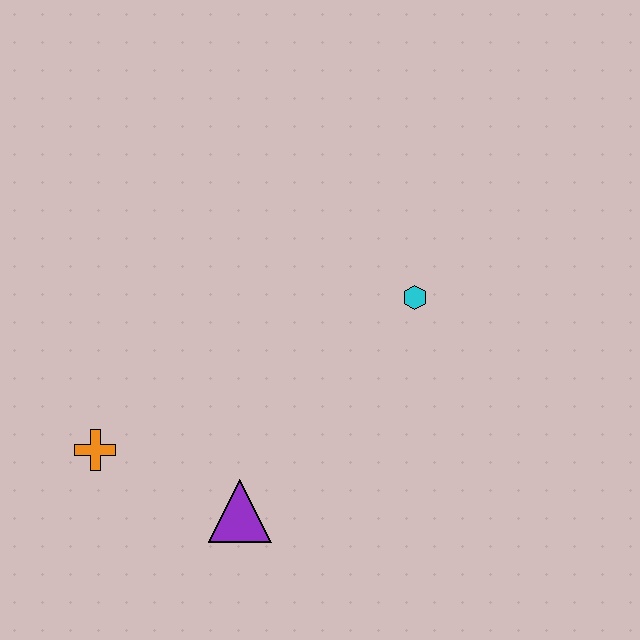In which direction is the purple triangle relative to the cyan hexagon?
The purple triangle is below the cyan hexagon.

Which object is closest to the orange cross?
The purple triangle is closest to the orange cross.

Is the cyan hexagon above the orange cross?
Yes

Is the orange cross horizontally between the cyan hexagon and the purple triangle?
No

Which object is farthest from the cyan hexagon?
The orange cross is farthest from the cyan hexagon.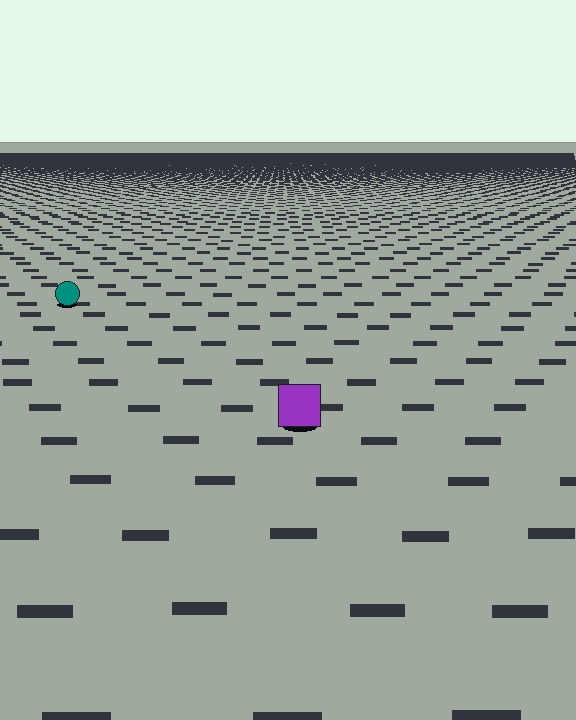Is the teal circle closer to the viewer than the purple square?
No. The purple square is closer — you can tell from the texture gradient: the ground texture is coarser near it.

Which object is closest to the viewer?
The purple square is closest. The texture marks near it are larger and more spread out.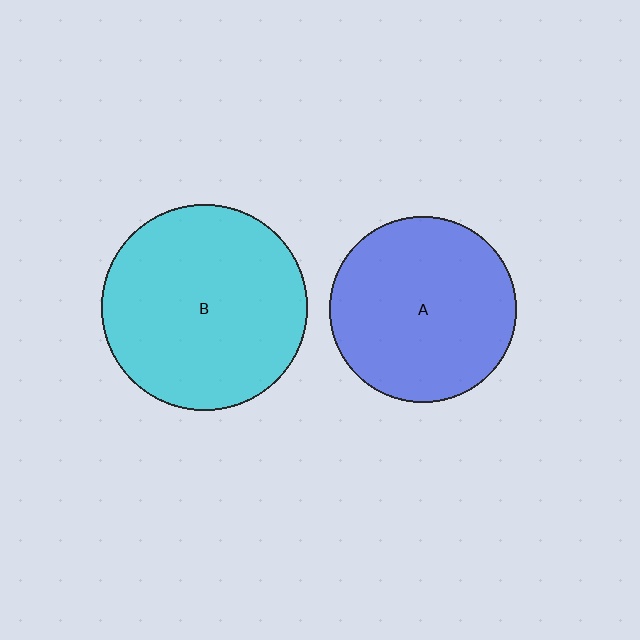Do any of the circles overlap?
No, none of the circles overlap.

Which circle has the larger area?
Circle B (cyan).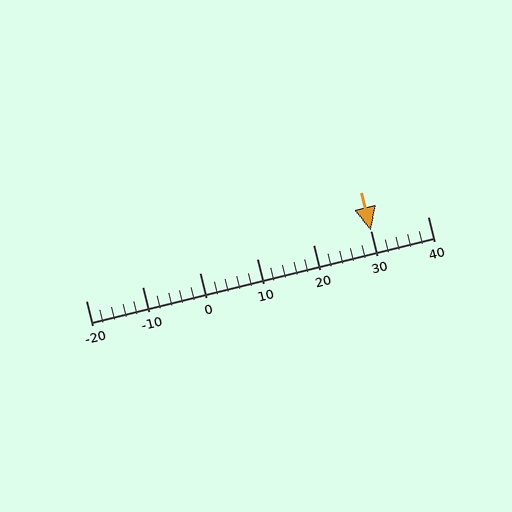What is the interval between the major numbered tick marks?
The major tick marks are spaced 10 units apart.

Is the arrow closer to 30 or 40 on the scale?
The arrow is closer to 30.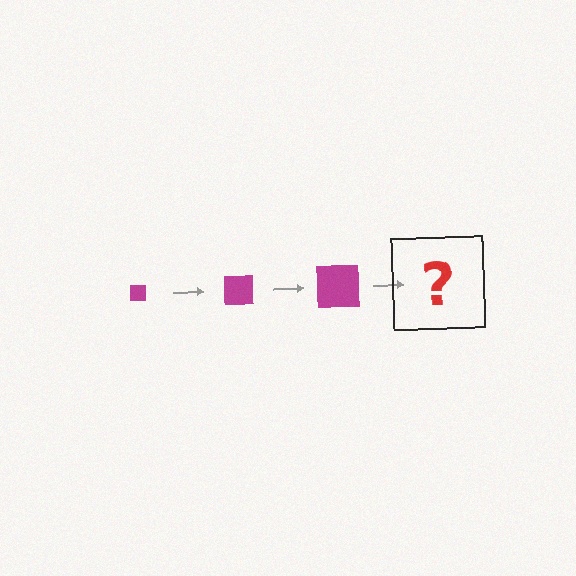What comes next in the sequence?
The next element should be a magenta square, larger than the previous one.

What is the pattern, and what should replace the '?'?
The pattern is that the square gets progressively larger each step. The '?' should be a magenta square, larger than the previous one.